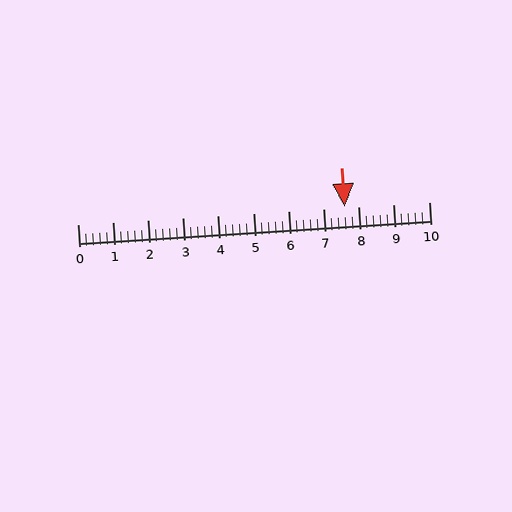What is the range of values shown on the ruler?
The ruler shows values from 0 to 10.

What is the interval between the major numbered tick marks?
The major tick marks are spaced 1 units apart.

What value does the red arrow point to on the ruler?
The red arrow points to approximately 7.6.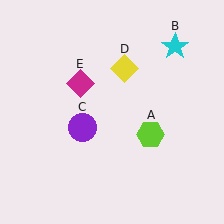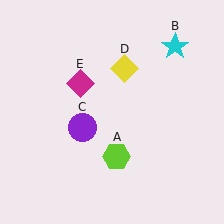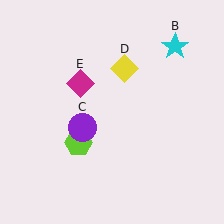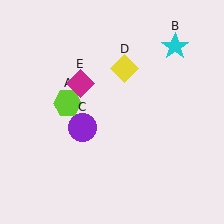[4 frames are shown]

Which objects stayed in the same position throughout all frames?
Cyan star (object B) and purple circle (object C) and yellow diamond (object D) and magenta diamond (object E) remained stationary.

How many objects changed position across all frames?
1 object changed position: lime hexagon (object A).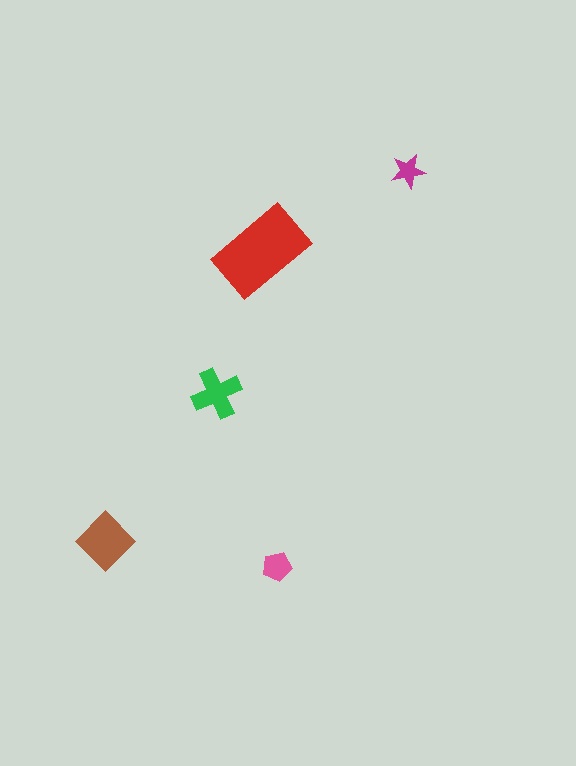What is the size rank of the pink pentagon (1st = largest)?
4th.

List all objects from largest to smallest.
The red rectangle, the brown diamond, the green cross, the pink pentagon, the magenta star.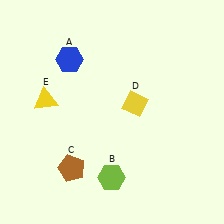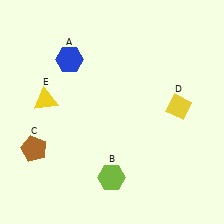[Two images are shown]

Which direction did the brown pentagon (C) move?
The brown pentagon (C) moved left.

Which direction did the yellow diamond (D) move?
The yellow diamond (D) moved right.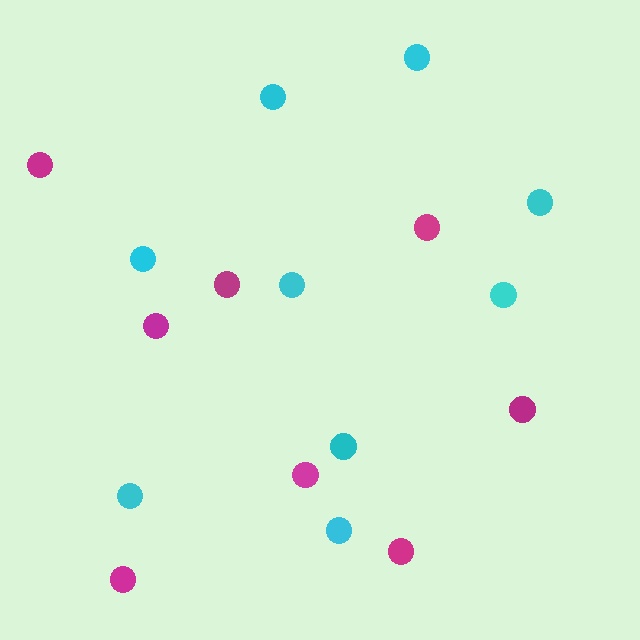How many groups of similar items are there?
There are 2 groups: one group of magenta circles (8) and one group of cyan circles (9).